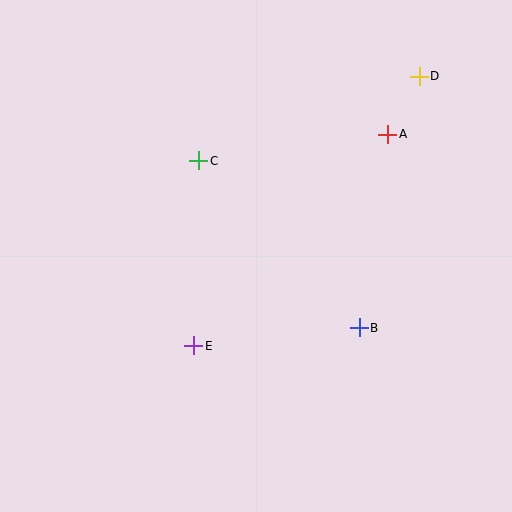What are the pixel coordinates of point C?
Point C is at (199, 161).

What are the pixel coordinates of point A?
Point A is at (388, 134).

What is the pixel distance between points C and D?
The distance between C and D is 236 pixels.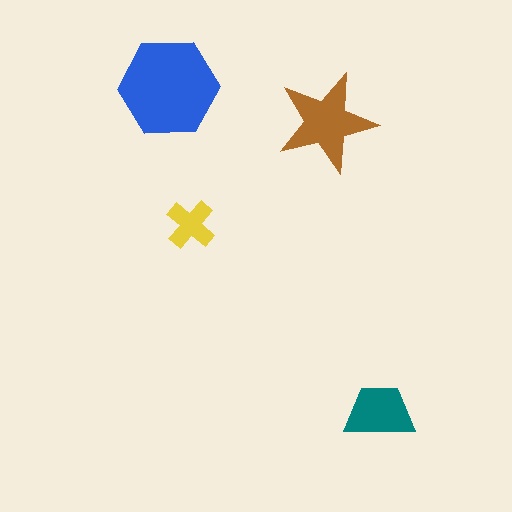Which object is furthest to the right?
The teal trapezoid is rightmost.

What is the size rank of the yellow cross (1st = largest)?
4th.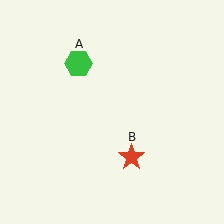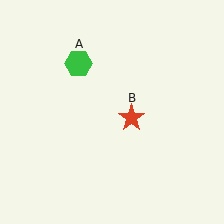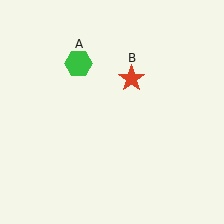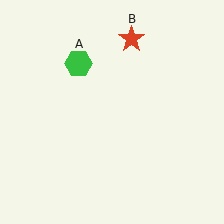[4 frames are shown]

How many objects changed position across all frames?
1 object changed position: red star (object B).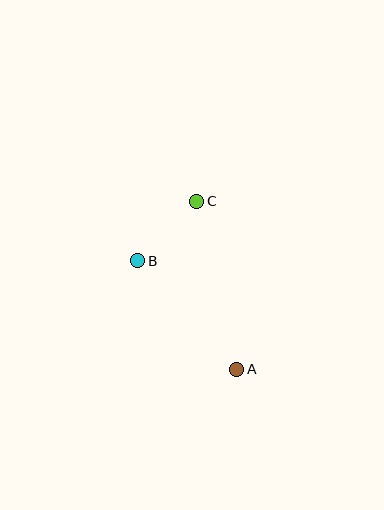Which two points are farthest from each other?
Points A and C are farthest from each other.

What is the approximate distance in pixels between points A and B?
The distance between A and B is approximately 147 pixels.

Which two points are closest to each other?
Points B and C are closest to each other.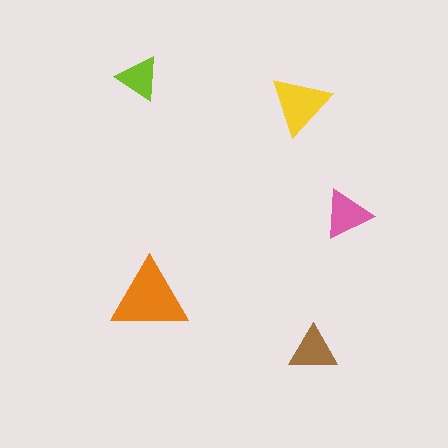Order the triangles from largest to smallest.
the orange one, the yellow one, the pink one, the brown one, the lime one.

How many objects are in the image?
There are 5 objects in the image.